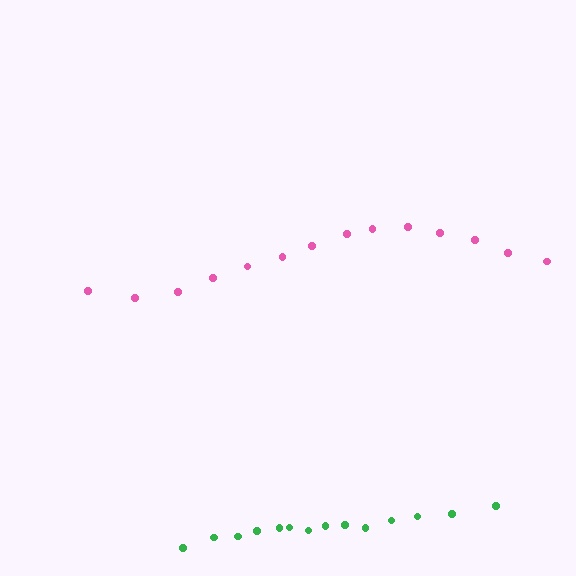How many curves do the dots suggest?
There are 2 distinct paths.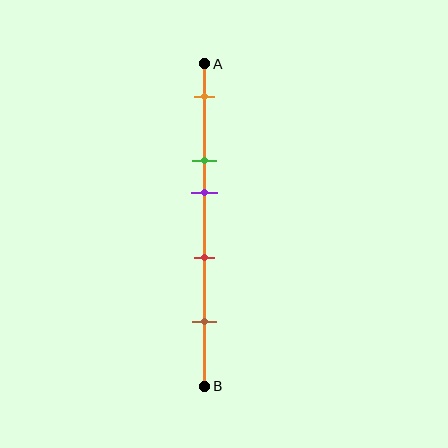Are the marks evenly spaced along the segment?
No, the marks are not evenly spaced.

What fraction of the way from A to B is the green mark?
The green mark is approximately 30% (0.3) of the way from A to B.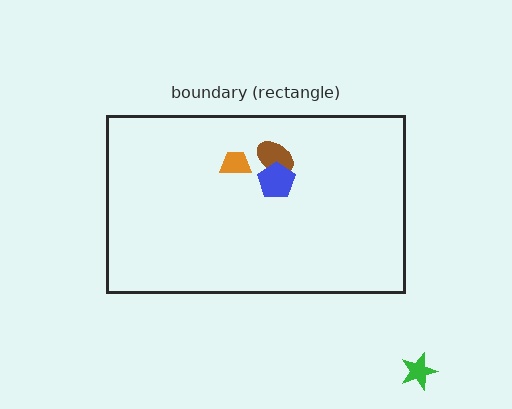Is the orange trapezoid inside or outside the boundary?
Inside.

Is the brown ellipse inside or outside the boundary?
Inside.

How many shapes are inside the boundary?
3 inside, 1 outside.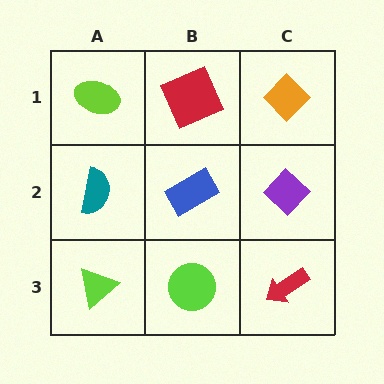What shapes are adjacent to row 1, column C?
A purple diamond (row 2, column C), a red square (row 1, column B).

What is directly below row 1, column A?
A teal semicircle.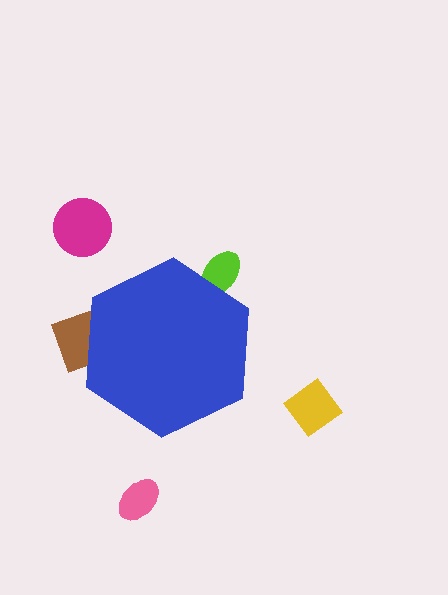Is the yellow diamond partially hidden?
No, the yellow diamond is fully visible.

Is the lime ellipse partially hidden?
Yes, the lime ellipse is partially hidden behind the blue hexagon.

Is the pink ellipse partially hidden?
No, the pink ellipse is fully visible.